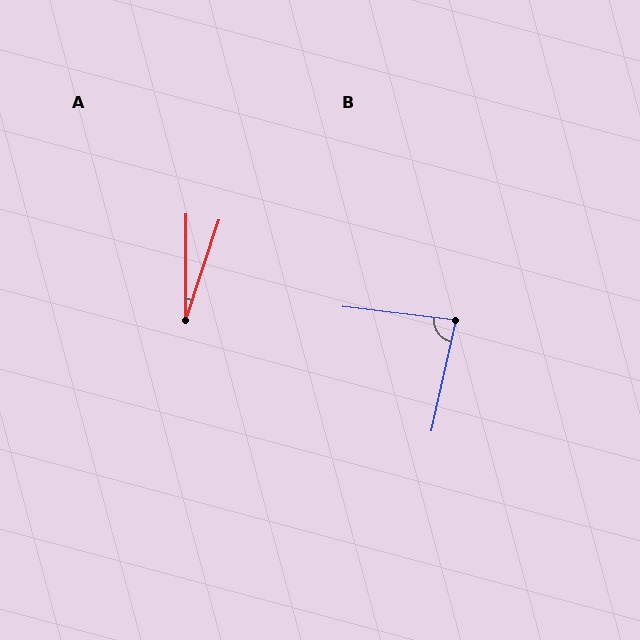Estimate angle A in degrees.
Approximately 18 degrees.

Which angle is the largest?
B, at approximately 84 degrees.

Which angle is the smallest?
A, at approximately 18 degrees.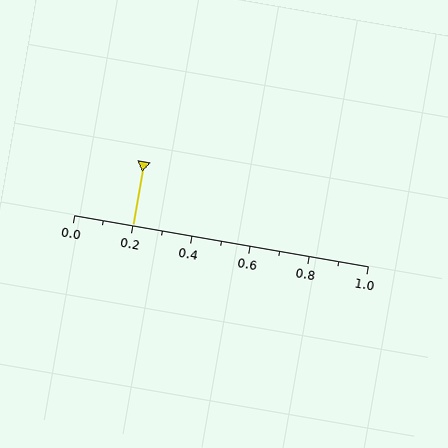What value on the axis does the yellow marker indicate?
The marker indicates approximately 0.2.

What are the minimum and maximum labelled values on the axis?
The axis runs from 0.0 to 1.0.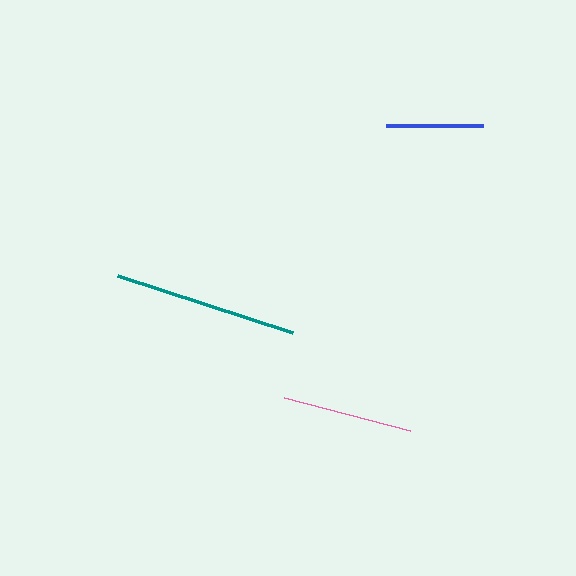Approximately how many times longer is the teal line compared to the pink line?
The teal line is approximately 1.4 times the length of the pink line.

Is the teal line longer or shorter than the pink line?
The teal line is longer than the pink line.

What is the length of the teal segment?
The teal segment is approximately 184 pixels long.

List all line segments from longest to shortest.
From longest to shortest: teal, pink, blue.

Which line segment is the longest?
The teal line is the longest at approximately 184 pixels.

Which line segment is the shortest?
The blue line is the shortest at approximately 97 pixels.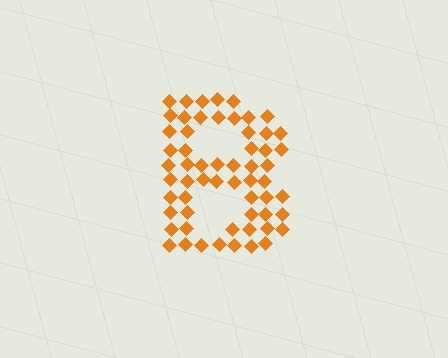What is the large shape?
The large shape is the letter B.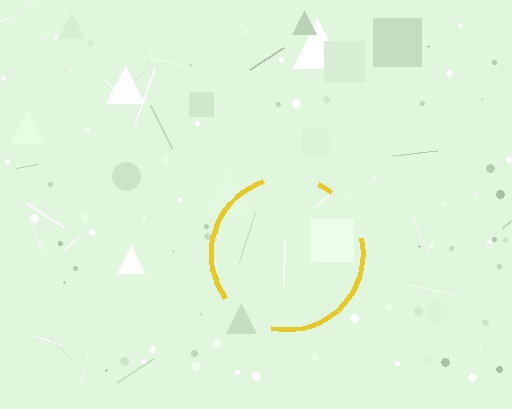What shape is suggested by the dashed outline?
The dashed outline suggests a circle.